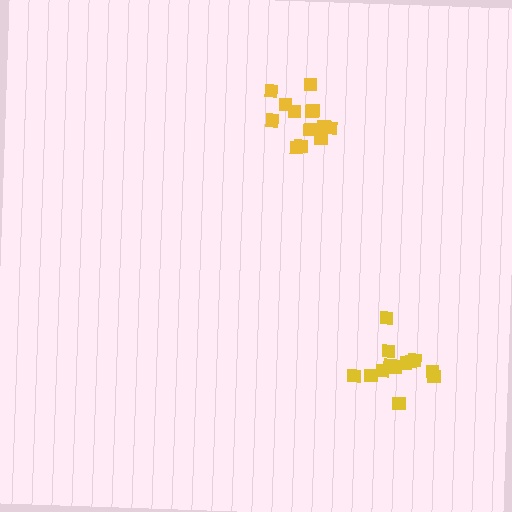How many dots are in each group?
Group 1: 13 dots, Group 2: 13 dots (26 total).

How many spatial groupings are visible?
There are 2 spatial groupings.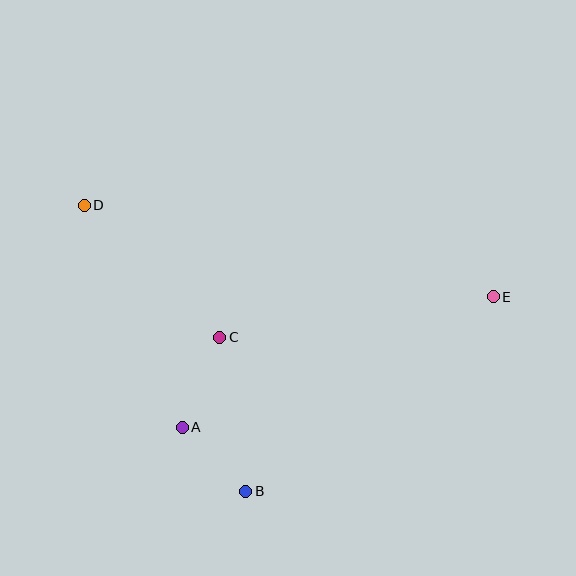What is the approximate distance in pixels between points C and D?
The distance between C and D is approximately 189 pixels.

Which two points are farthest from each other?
Points D and E are farthest from each other.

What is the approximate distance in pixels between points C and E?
The distance between C and E is approximately 276 pixels.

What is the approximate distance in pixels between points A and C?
The distance between A and C is approximately 97 pixels.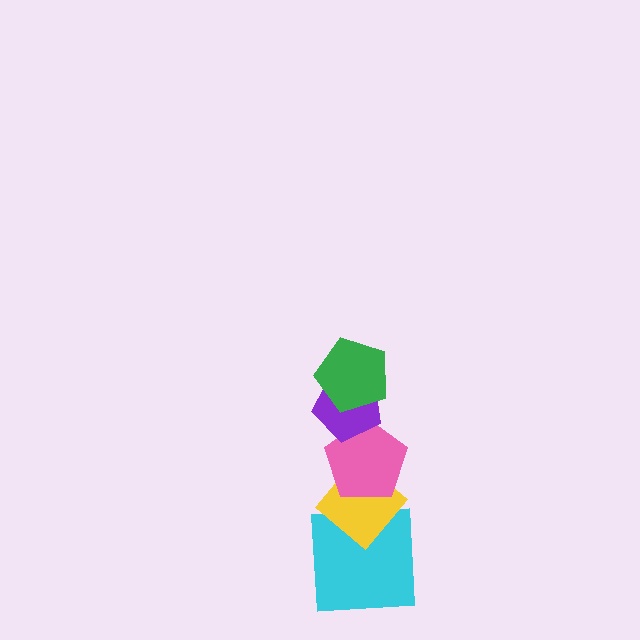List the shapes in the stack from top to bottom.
From top to bottom: the green pentagon, the purple pentagon, the pink pentagon, the yellow diamond, the cyan square.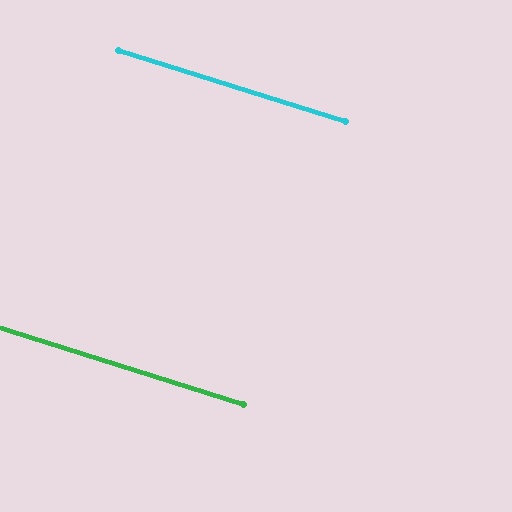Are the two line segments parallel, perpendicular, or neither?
Parallel — their directions differ by only 0.2°.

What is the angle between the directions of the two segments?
Approximately 0 degrees.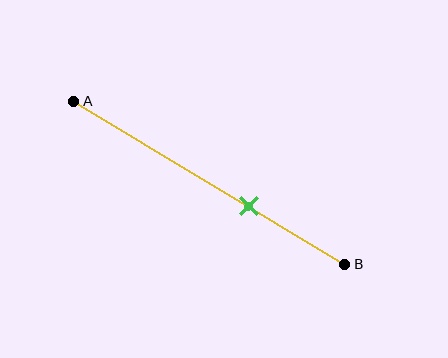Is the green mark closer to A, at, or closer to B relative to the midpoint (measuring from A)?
The green mark is closer to point B than the midpoint of segment AB.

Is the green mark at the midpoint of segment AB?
No, the mark is at about 65% from A, not at the 50% midpoint.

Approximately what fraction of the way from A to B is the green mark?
The green mark is approximately 65% of the way from A to B.